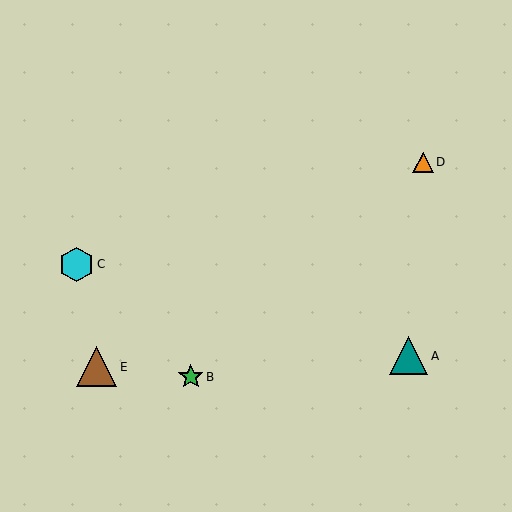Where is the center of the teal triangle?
The center of the teal triangle is at (409, 356).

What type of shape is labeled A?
Shape A is a teal triangle.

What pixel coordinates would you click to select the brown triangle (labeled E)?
Click at (97, 367) to select the brown triangle E.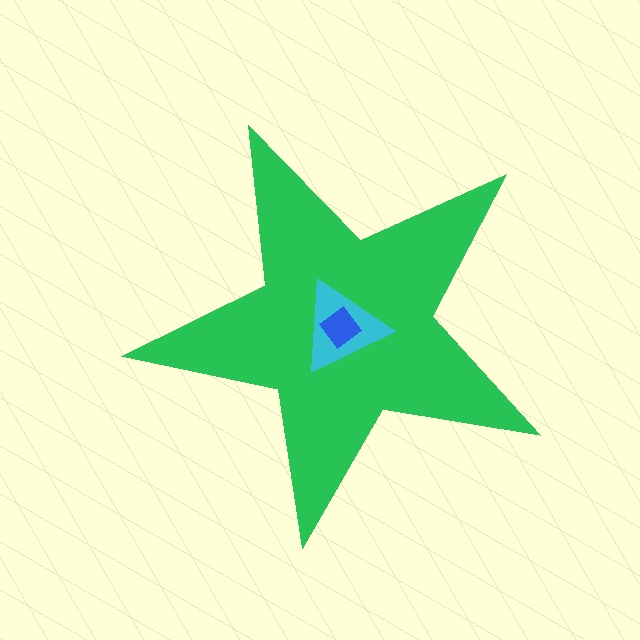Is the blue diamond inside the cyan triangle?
Yes.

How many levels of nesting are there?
3.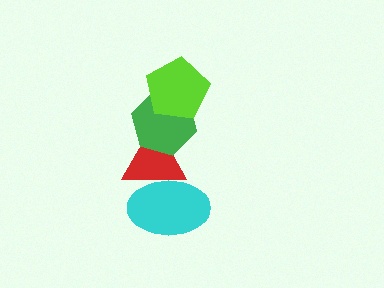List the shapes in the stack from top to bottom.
From top to bottom: the lime pentagon, the green hexagon, the red triangle, the cyan ellipse.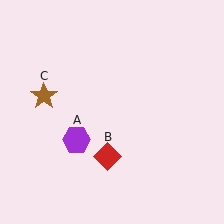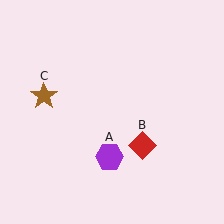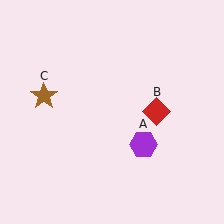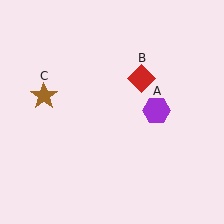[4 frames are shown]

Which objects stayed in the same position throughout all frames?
Brown star (object C) remained stationary.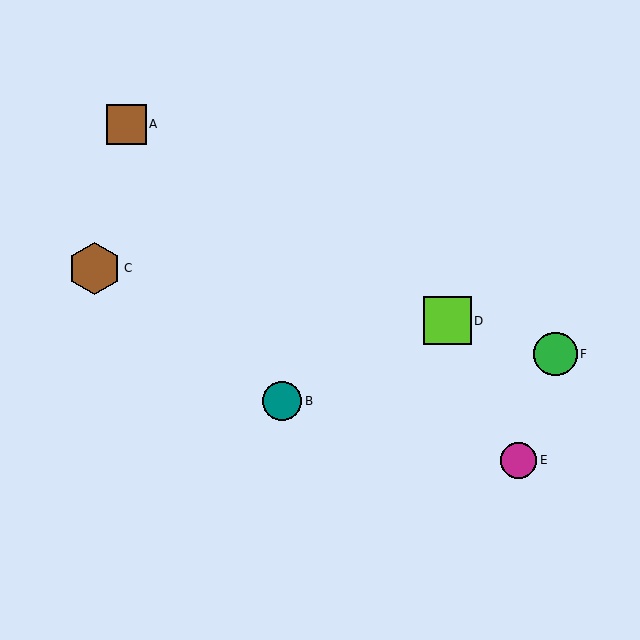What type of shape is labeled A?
Shape A is a brown square.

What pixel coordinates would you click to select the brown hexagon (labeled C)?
Click at (94, 268) to select the brown hexagon C.